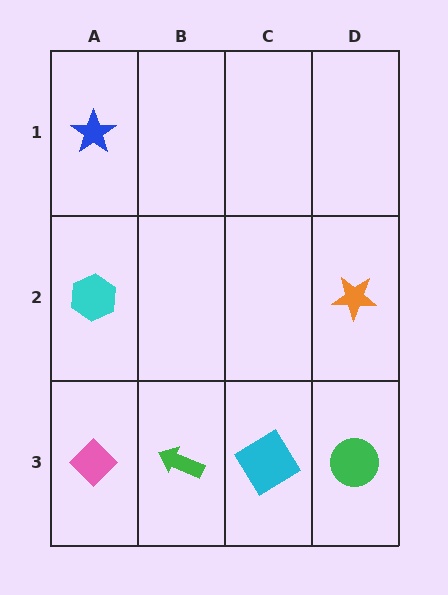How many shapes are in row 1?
1 shape.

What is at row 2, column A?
A cyan hexagon.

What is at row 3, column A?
A pink diamond.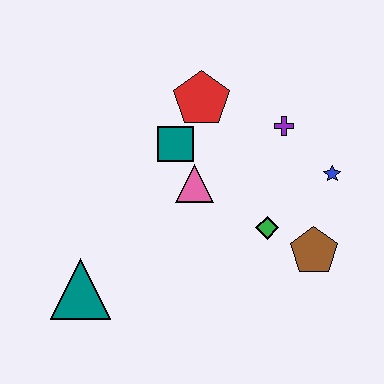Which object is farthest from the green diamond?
The teal triangle is farthest from the green diamond.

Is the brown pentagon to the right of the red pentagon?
Yes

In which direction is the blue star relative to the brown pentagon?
The blue star is above the brown pentagon.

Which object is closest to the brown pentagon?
The green diamond is closest to the brown pentagon.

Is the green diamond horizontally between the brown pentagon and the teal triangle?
Yes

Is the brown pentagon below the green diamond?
Yes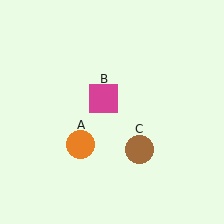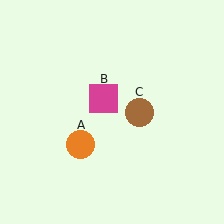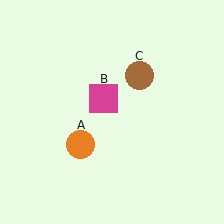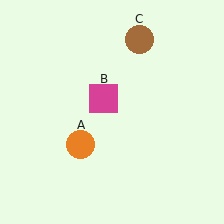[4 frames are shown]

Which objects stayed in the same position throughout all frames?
Orange circle (object A) and magenta square (object B) remained stationary.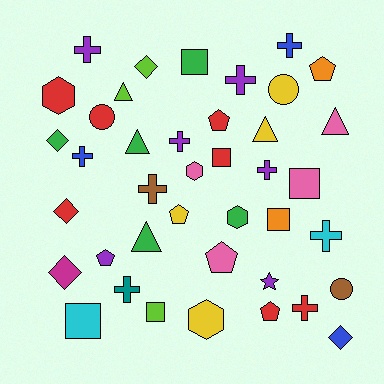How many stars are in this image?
There is 1 star.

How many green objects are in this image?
There are 5 green objects.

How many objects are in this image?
There are 40 objects.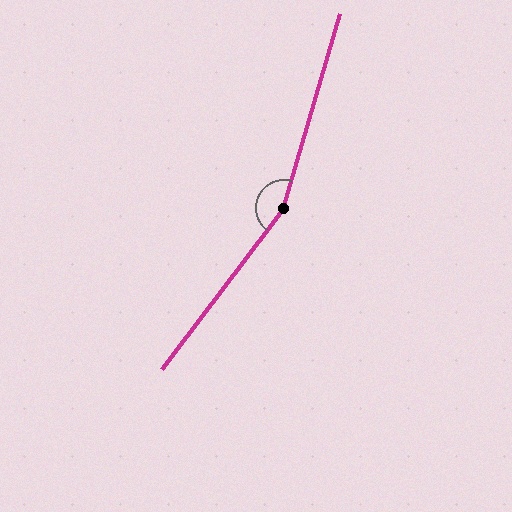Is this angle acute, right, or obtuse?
It is obtuse.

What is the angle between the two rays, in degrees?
Approximately 159 degrees.